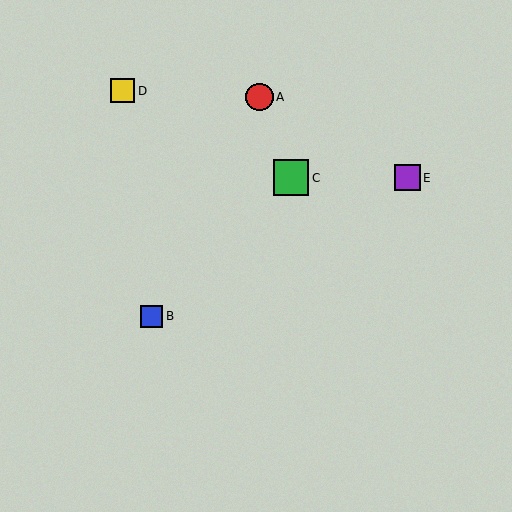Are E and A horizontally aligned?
No, E is at y≈178 and A is at y≈97.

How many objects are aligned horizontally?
2 objects (C, E) are aligned horizontally.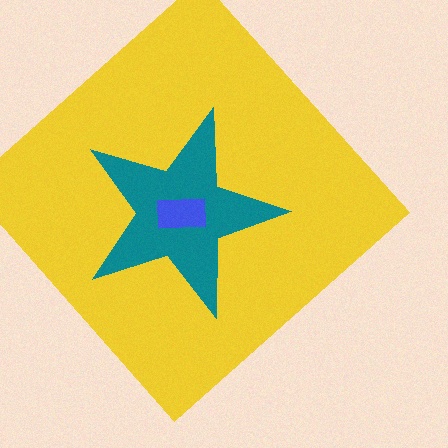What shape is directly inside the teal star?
The blue rectangle.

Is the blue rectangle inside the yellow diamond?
Yes.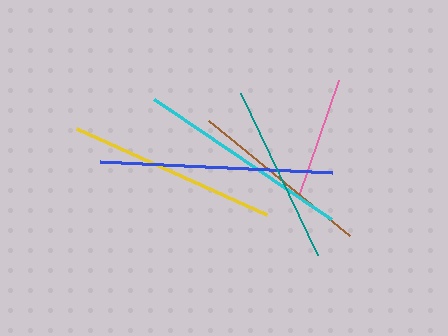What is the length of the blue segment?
The blue segment is approximately 233 pixels long.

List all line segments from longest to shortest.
From longest to shortest: blue, cyan, yellow, brown, teal, pink.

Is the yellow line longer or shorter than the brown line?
The yellow line is longer than the brown line.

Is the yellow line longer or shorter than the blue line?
The blue line is longer than the yellow line.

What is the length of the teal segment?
The teal segment is approximately 179 pixels long.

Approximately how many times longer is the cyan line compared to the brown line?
The cyan line is approximately 1.2 times the length of the brown line.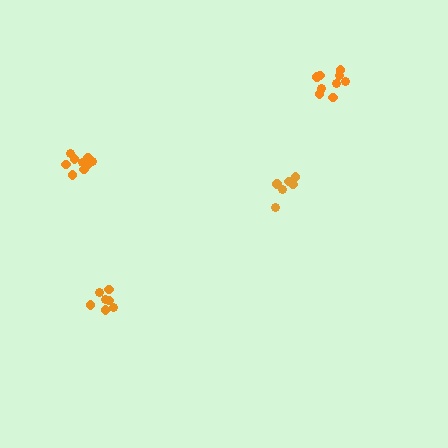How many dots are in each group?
Group 1: 9 dots, Group 2: 7 dots, Group 3: 9 dots, Group 4: 6 dots (31 total).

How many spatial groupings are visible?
There are 4 spatial groupings.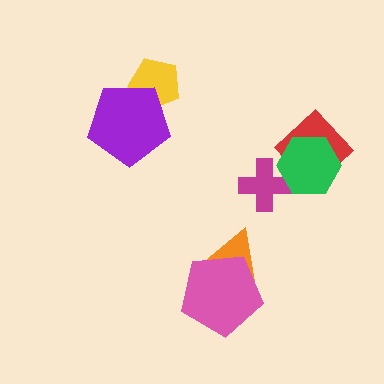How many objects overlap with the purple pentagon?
1 object overlaps with the purple pentagon.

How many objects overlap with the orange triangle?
1 object overlaps with the orange triangle.